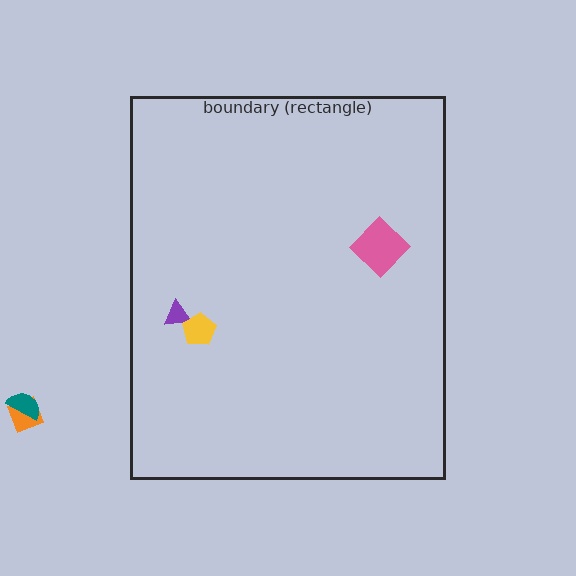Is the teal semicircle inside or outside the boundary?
Outside.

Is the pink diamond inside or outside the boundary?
Inside.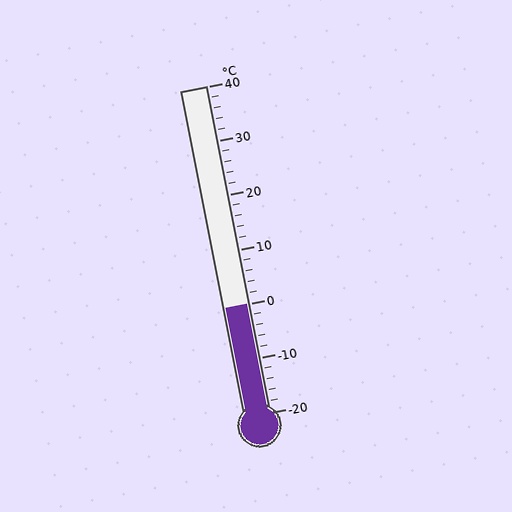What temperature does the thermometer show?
The thermometer shows approximately 0°C.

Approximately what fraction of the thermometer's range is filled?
The thermometer is filled to approximately 35% of its range.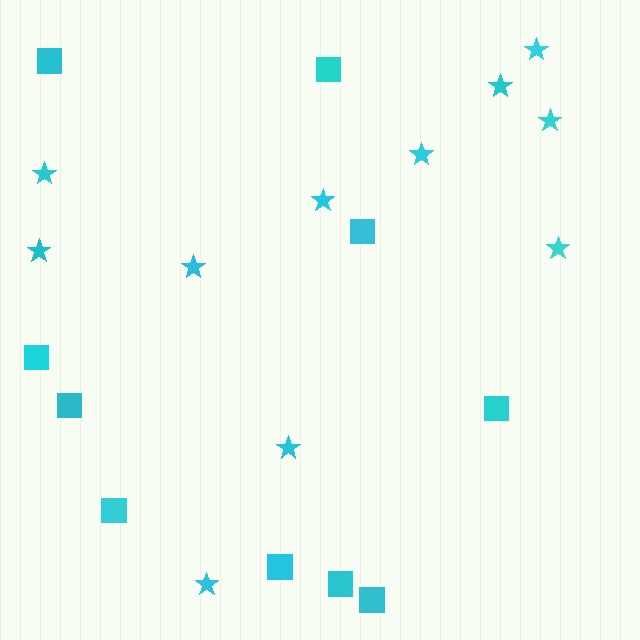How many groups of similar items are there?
There are 2 groups: one group of squares (10) and one group of stars (11).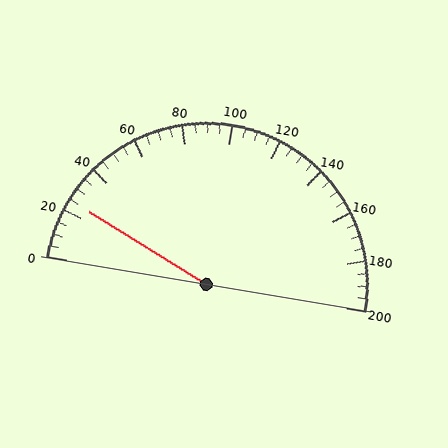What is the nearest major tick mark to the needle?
The nearest major tick mark is 20.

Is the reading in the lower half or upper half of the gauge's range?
The reading is in the lower half of the range (0 to 200).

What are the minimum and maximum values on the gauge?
The gauge ranges from 0 to 200.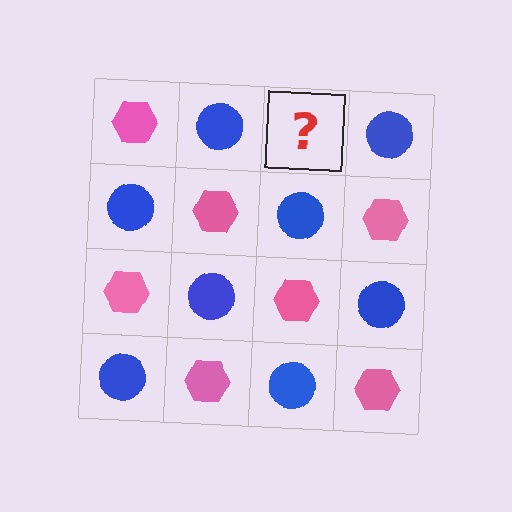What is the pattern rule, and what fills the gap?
The rule is that it alternates pink hexagon and blue circle in a checkerboard pattern. The gap should be filled with a pink hexagon.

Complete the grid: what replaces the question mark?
The question mark should be replaced with a pink hexagon.